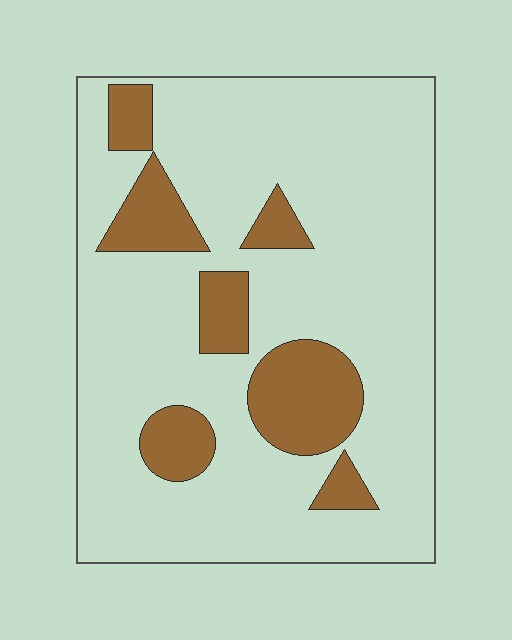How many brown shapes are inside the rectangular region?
7.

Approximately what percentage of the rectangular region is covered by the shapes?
Approximately 20%.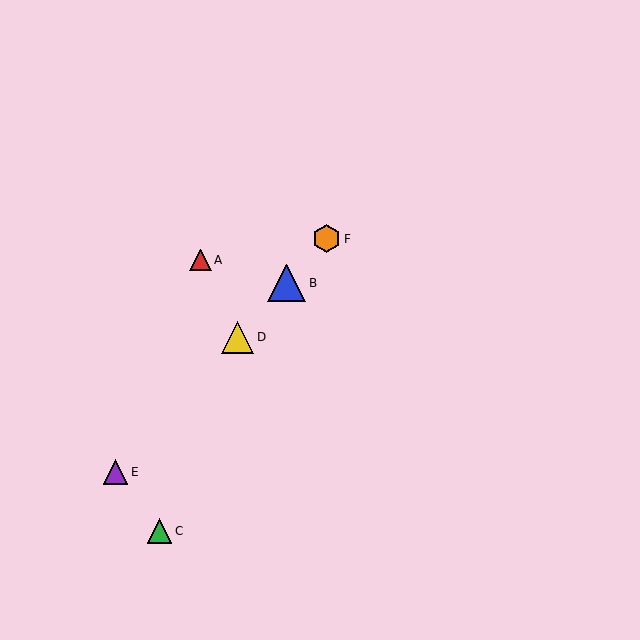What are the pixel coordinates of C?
Object C is at (159, 531).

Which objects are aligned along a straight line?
Objects B, D, E, F are aligned along a straight line.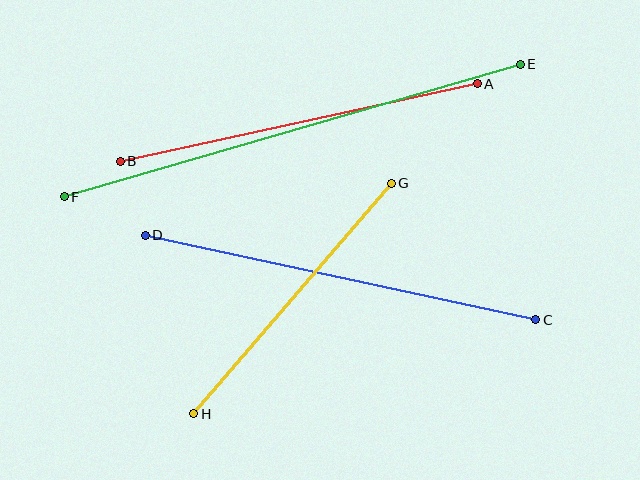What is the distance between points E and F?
The distance is approximately 475 pixels.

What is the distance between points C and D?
The distance is approximately 400 pixels.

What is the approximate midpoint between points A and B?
The midpoint is at approximately (299, 122) pixels.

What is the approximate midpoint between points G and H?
The midpoint is at approximately (292, 299) pixels.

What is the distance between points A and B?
The distance is approximately 365 pixels.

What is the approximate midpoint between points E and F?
The midpoint is at approximately (292, 131) pixels.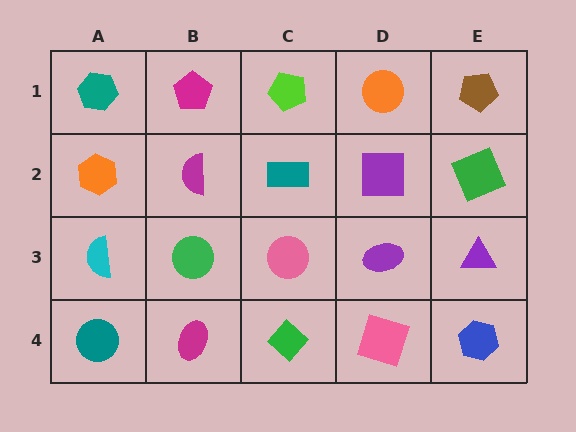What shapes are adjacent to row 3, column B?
A magenta semicircle (row 2, column B), a magenta ellipse (row 4, column B), a cyan semicircle (row 3, column A), a pink circle (row 3, column C).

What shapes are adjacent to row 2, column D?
An orange circle (row 1, column D), a purple ellipse (row 3, column D), a teal rectangle (row 2, column C), a green square (row 2, column E).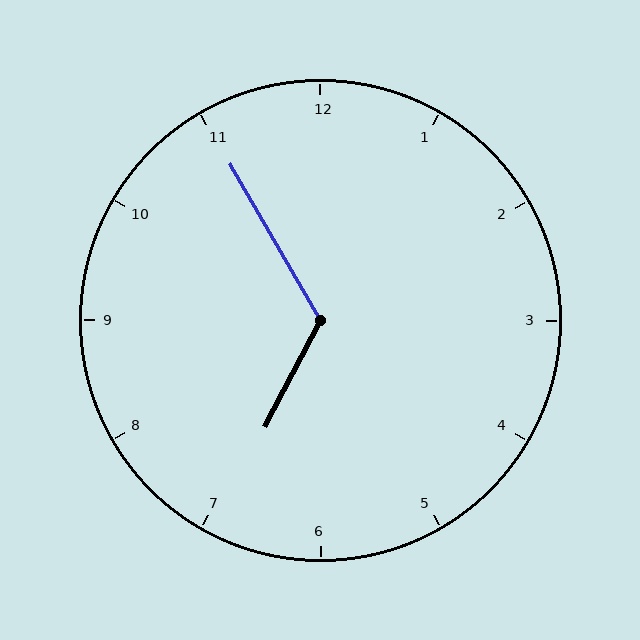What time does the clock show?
6:55.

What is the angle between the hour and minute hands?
Approximately 122 degrees.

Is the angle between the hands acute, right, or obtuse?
It is obtuse.